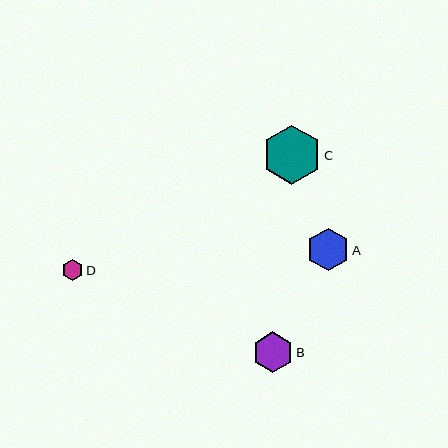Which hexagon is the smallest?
Hexagon D is the smallest with a size of approximately 21 pixels.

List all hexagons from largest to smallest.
From largest to smallest: C, A, B, D.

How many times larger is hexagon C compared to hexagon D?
Hexagon C is approximately 2.8 times the size of hexagon D.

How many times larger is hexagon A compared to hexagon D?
Hexagon A is approximately 2.0 times the size of hexagon D.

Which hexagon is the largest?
Hexagon C is the largest with a size of approximately 59 pixels.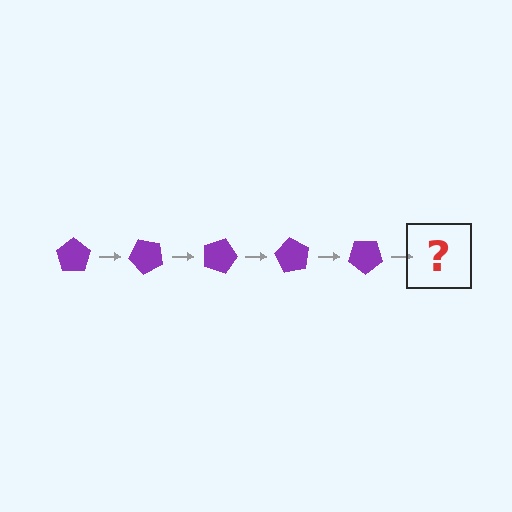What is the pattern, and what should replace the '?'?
The pattern is that the pentagon rotates 45 degrees each step. The '?' should be a purple pentagon rotated 225 degrees.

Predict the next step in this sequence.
The next step is a purple pentagon rotated 225 degrees.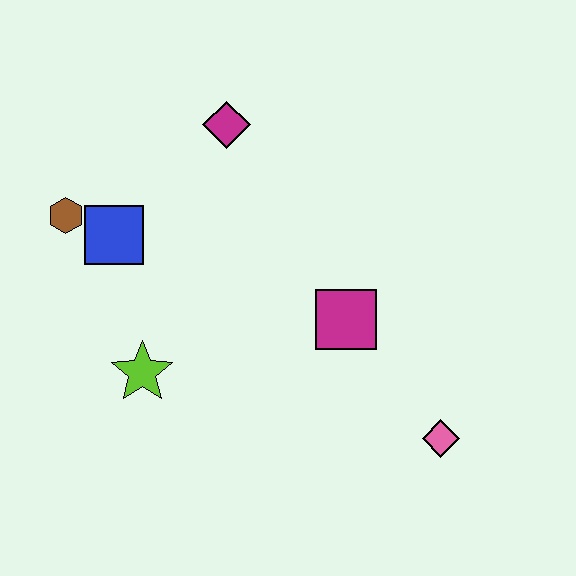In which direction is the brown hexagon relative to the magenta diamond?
The brown hexagon is to the left of the magenta diamond.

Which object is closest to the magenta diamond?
The blue square is closest to the magenta diamond.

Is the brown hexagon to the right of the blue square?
No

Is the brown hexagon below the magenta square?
No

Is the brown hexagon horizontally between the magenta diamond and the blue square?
No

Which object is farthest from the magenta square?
The brown hexagon is farthest from the magenta square.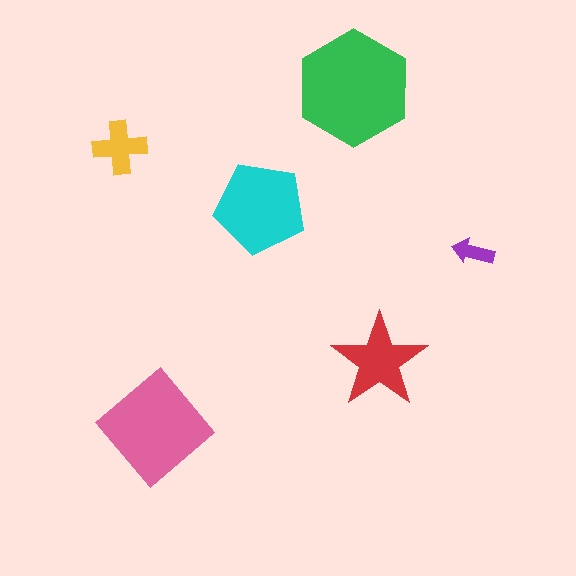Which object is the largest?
The green hexagon.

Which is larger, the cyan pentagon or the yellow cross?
The cyan pentagon.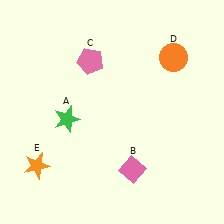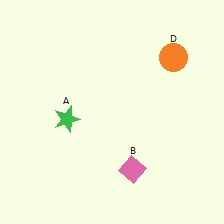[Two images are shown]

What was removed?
The pink pentagon (C), the orange star (E) were removed in Image 2.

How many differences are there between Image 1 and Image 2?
There are 2 differences between the two images.